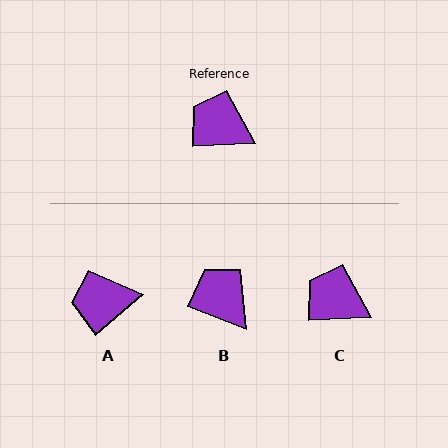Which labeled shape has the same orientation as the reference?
C.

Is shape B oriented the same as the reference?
No, it is off by about 24 degrees.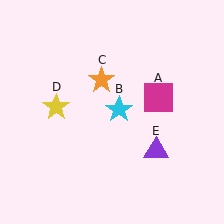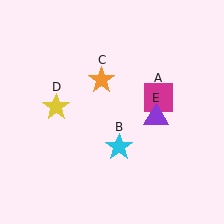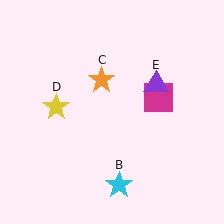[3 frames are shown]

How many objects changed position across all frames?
2 objects changed position: cyan star (object B), purple triangle (object E).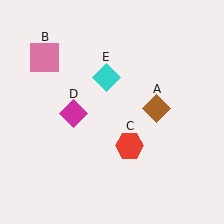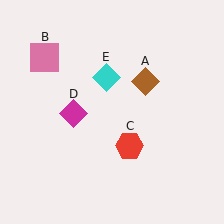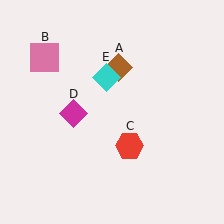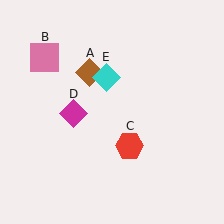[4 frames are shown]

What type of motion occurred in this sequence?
The brown diamond (object A) rotated counterclockwise around the center of the scene.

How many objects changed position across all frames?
1 object changed position: brown diamond (object A).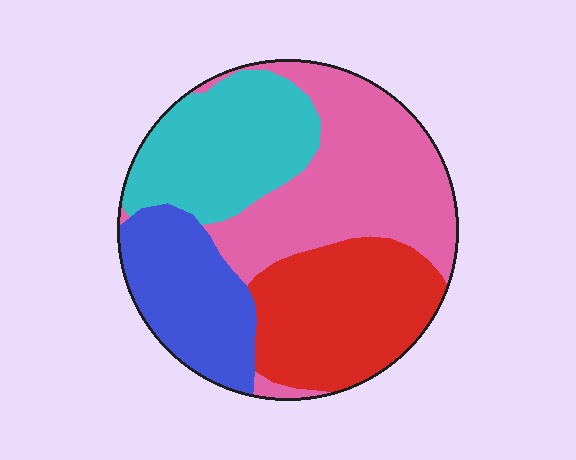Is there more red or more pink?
Pink.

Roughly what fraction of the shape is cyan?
Cyan takes up between a sixth and a third of the shape.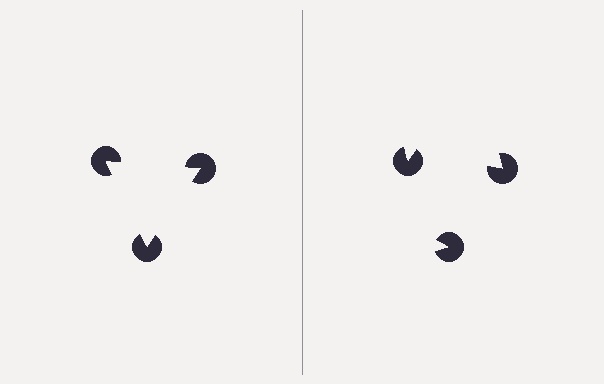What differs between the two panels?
The pac-man discs are positioned identically on both sides; only the wedge orientations differ. On the left they align to a triangle; on the right they are misaligned.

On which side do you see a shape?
An illusory triangle appears on the left side. On the right side the wedge cuts are rotated, so no coherent shape forms.